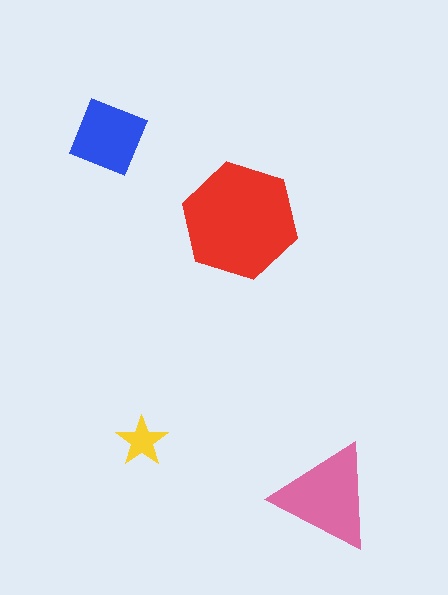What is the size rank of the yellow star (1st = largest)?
4th.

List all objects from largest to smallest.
The red hexagon, the pink triangle, the blue square, the yellow star.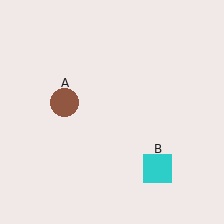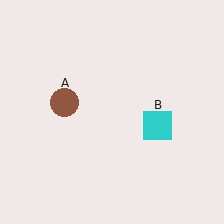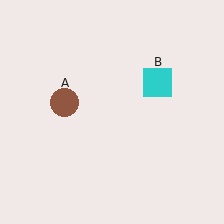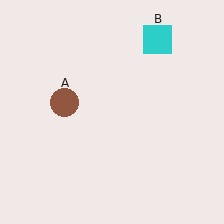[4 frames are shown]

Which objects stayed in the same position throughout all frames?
Brown circle (object A) remained stationary.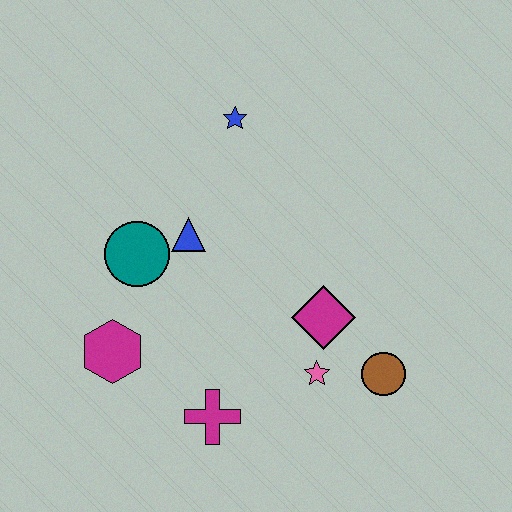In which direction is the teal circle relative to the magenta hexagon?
The teal circle is above the magenta hexagon.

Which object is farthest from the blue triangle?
The brown circle is farthest from the blue triangle.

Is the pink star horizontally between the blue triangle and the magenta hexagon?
No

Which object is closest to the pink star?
The magenta diamond is closest to the pink star.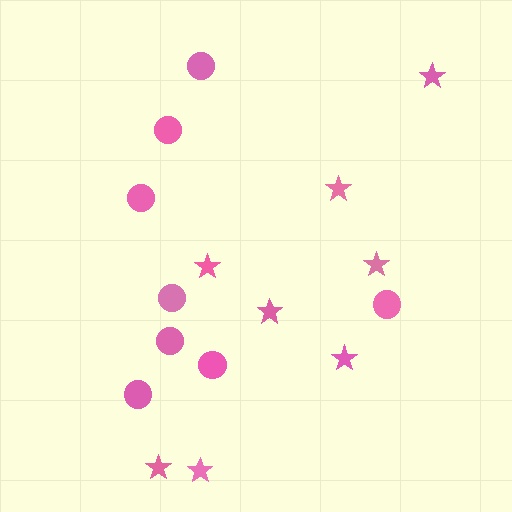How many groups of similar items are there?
There are 2 groups: one group of circles (8) and one group of stars (8).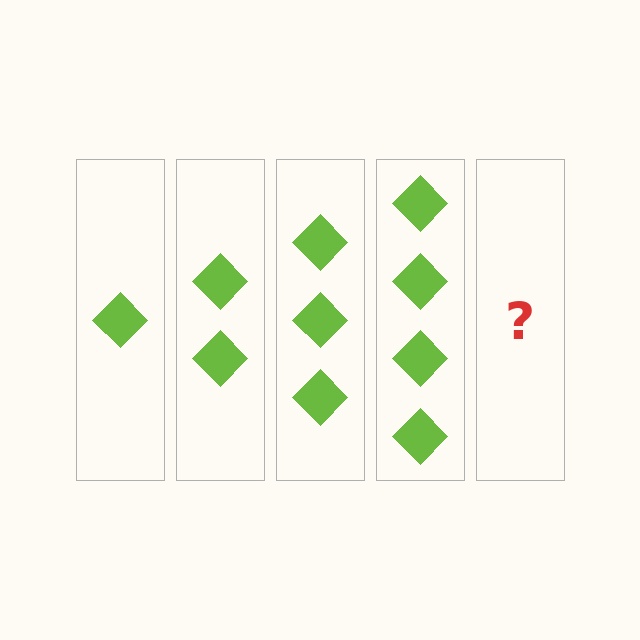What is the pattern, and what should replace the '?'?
The pattern is that each step adds one more diamond. The '?' should be 5 diamonds.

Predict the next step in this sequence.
The next step is 5 diamonds.